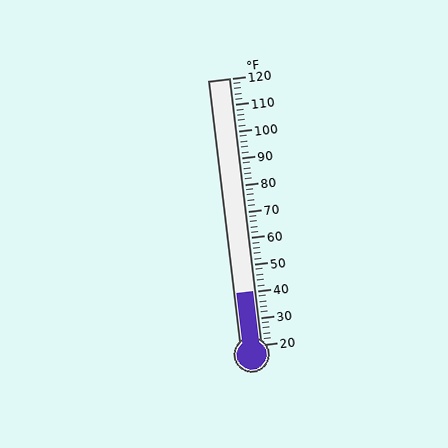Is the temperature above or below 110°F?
The temperature is below 110°F.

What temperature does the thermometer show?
The thermometer shows approximately 40°F.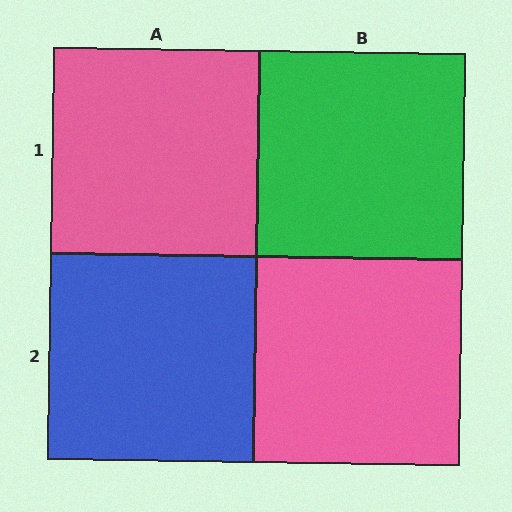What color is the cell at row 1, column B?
Green.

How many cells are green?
1 cell is green.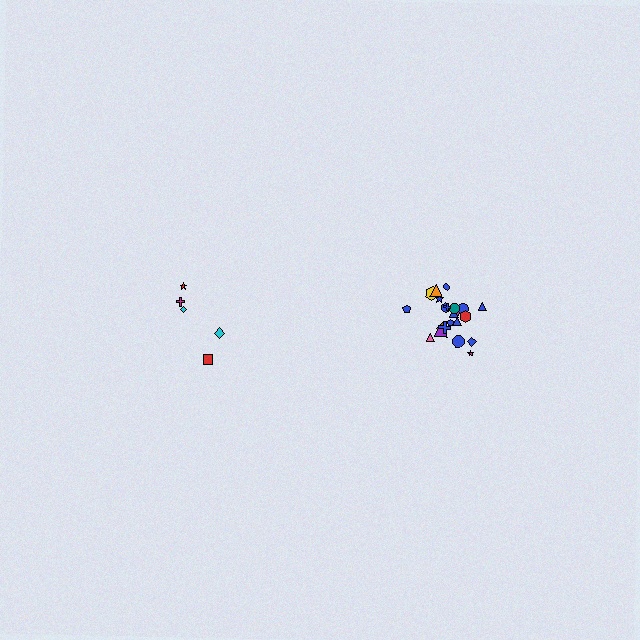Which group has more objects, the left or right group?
The right group.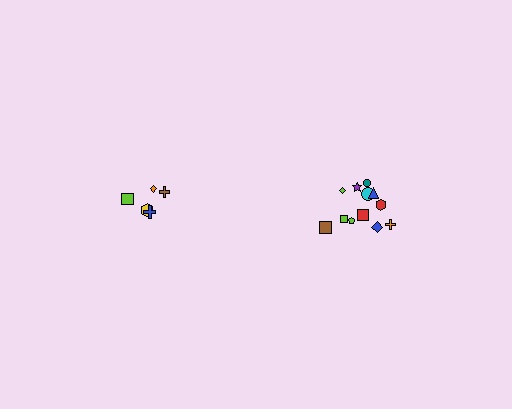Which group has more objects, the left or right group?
The right group.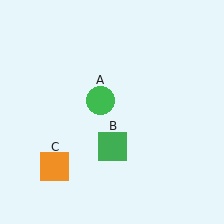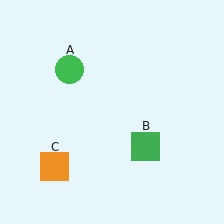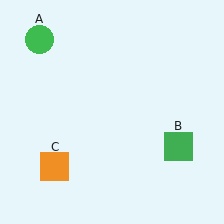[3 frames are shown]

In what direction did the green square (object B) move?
The green square (object B) moved right.